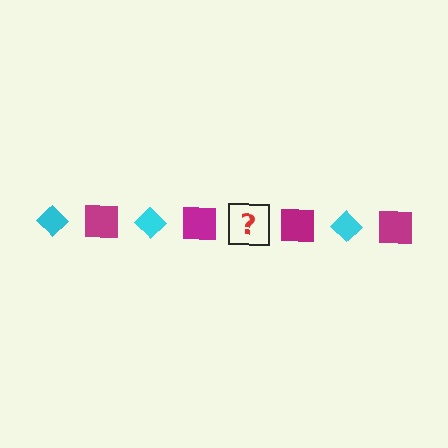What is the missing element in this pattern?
The missing element is a cyan diamond.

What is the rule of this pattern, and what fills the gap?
The rule is that the pattern alternates between cyan diamond and magenta square. The gap should be filled with a cyan diamond.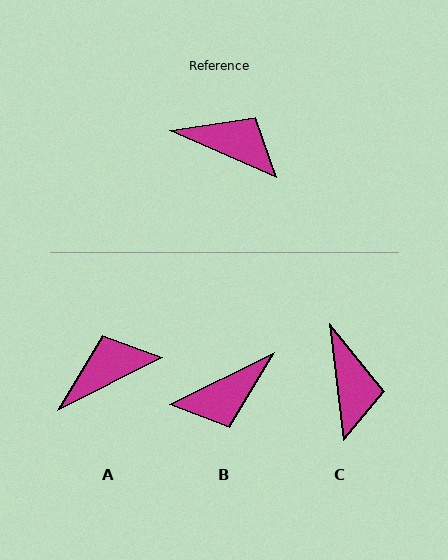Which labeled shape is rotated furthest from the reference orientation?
B, about 130 degrees away.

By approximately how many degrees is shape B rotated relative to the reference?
Approximately 130 degrees clockwise.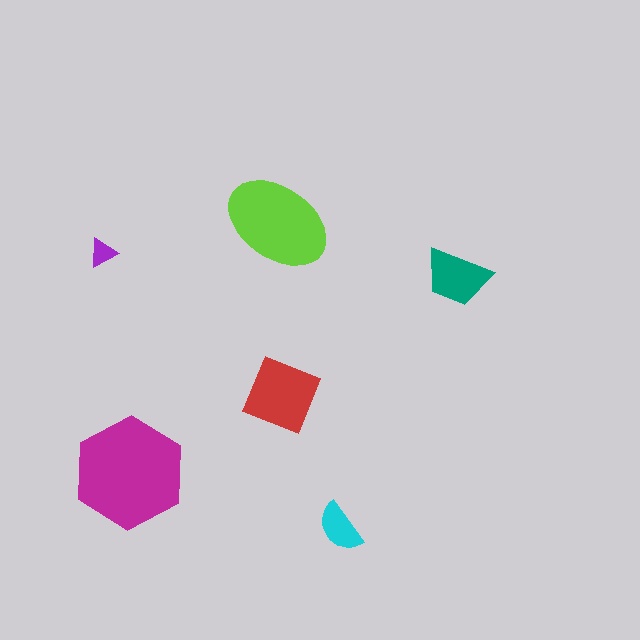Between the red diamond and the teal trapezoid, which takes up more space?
The red diamond.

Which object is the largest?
The magenta hexagon.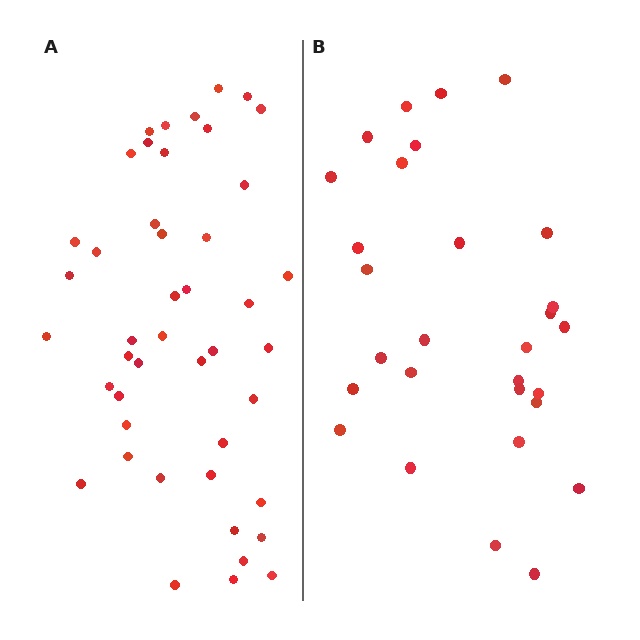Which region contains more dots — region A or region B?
Region A (the left region) has more dots.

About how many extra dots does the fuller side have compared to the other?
Region A has approximately 15 more dots than region B.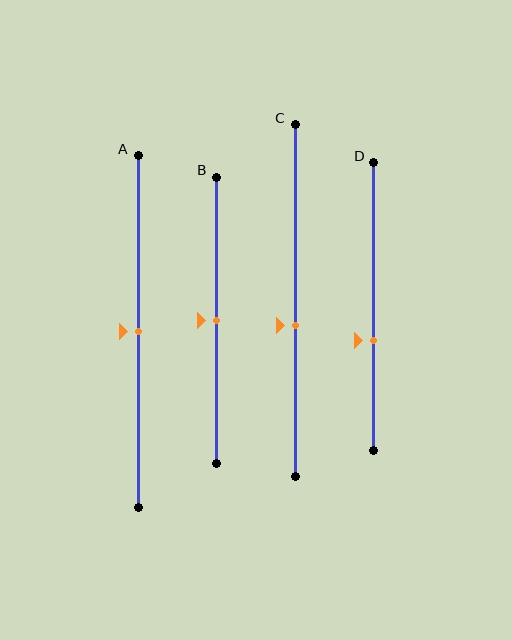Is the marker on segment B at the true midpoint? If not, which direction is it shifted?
Yes, the marker on segment B is at the true midpoint.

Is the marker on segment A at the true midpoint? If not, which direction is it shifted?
Yes, the marker on segment A is at the true midpoint.